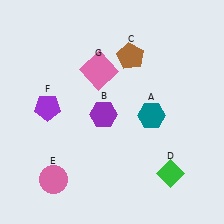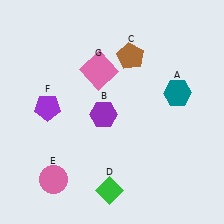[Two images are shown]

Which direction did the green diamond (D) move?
The green diamond (D) moved left.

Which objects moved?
The objects that moved are: the teal hexagon (A), the green diamond (D).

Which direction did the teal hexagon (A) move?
The teal hexagon (A) moved right.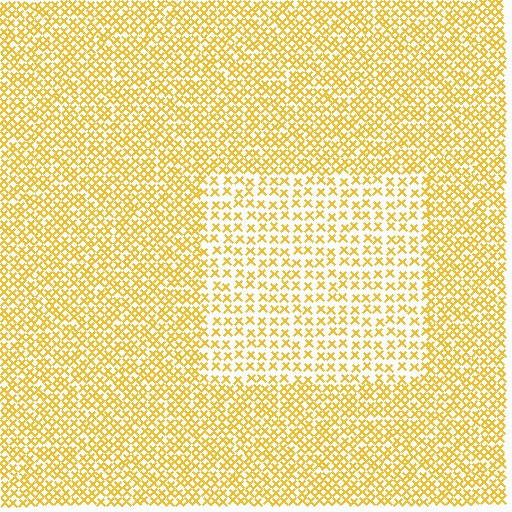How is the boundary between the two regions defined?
The boundary is defined by a change in element density (approximately 1.8x ratio). All elements are the same color, size, and shape.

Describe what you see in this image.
The image contains small yellow elements arranged at two different densities. A rectangle-shaped region is visible where the elements are less densely packed than the surrounding area.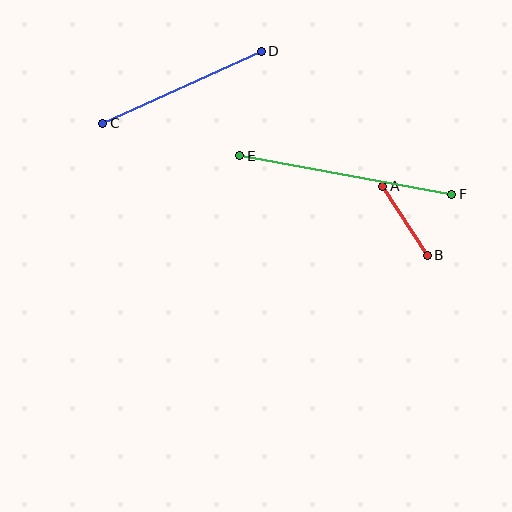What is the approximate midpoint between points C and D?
The midpoint is at approximately (182, 87) pixels.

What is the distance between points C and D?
The distance is approximately 174 pixels.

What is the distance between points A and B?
The distance is approximately 82 pixels.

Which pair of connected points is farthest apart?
Points E and F are farthest apart.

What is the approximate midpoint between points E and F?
The midpoint is at approximately (346, 175) pixels.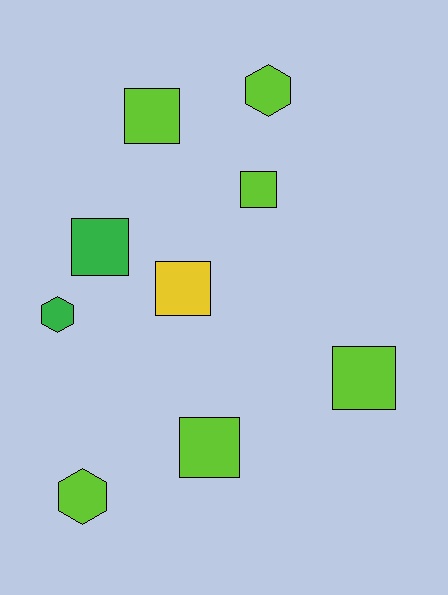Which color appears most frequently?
Lime, with 6 objects.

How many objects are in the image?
There are 9 objects.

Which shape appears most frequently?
Square, with 6 objects.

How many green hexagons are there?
There is 1 green hexagon.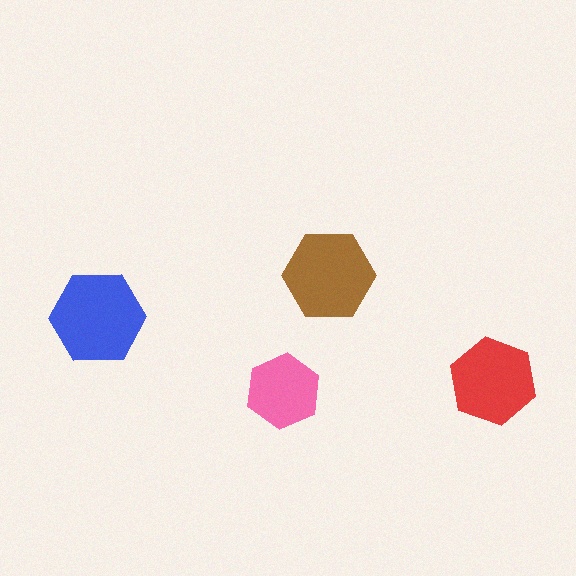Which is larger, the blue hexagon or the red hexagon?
The blue one.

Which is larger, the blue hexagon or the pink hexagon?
The blue one.